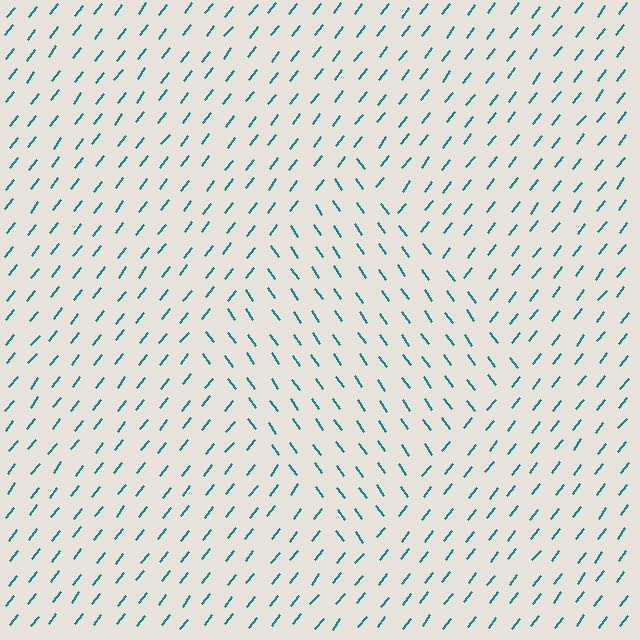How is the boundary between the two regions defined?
The boundary is defined purely by a change in line orientation (approximately 73 degrees difference). All lines are the same color and thickness.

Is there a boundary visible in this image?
Yes, there is a texture boundary formed by a change in line orientation.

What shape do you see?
I see a diamond.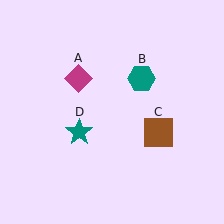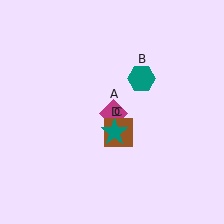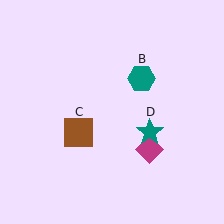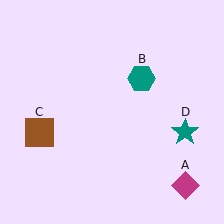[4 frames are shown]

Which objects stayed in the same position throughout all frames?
Teal hexagon (object B) remained stationary.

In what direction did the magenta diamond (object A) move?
The magenta diamond (object A) moved down and to the right.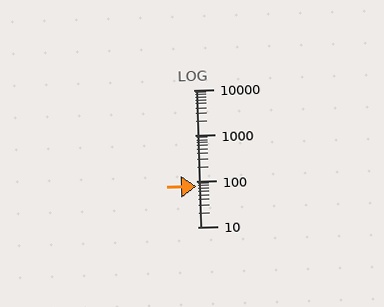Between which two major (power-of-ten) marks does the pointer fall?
The pointer is between 10 and 100.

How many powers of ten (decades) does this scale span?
The scale spans 3 decades, from 10 to 10000.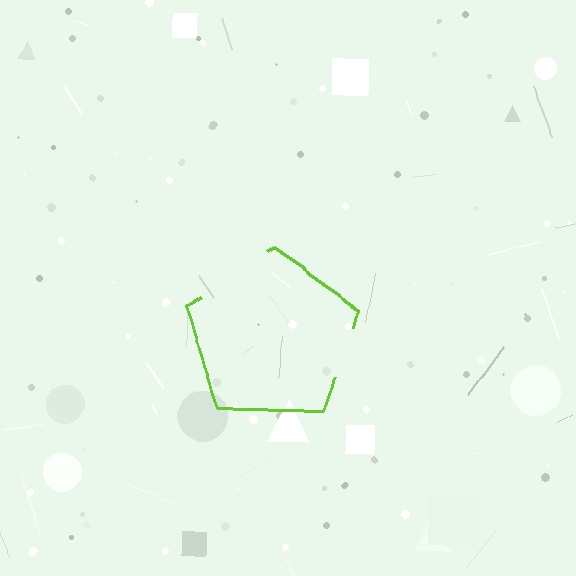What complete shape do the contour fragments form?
The contour fragments form a pentagon.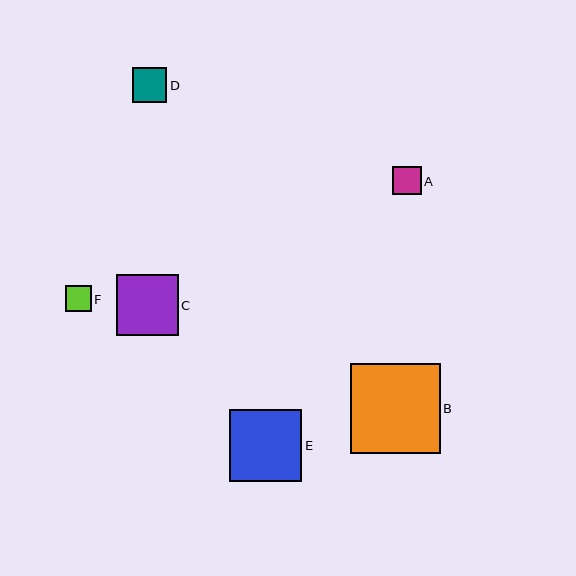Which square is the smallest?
Square F is the smallest with a size of approximately 26 pixels.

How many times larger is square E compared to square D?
Square E is approximately 2.1 times the size of square D.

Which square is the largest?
Square B is the largest with a size of approximately 90 pixels.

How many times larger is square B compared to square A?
Square B is approximately 3.2 times the size of square A.